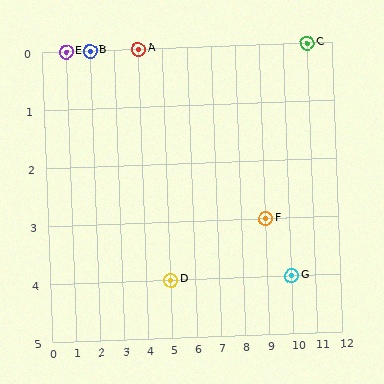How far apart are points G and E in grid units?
Points G and E are 9 columns and 4 rows apart (about 9.8 grid units diagonally).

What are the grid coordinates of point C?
Point C is at grid coordinates (11, 0).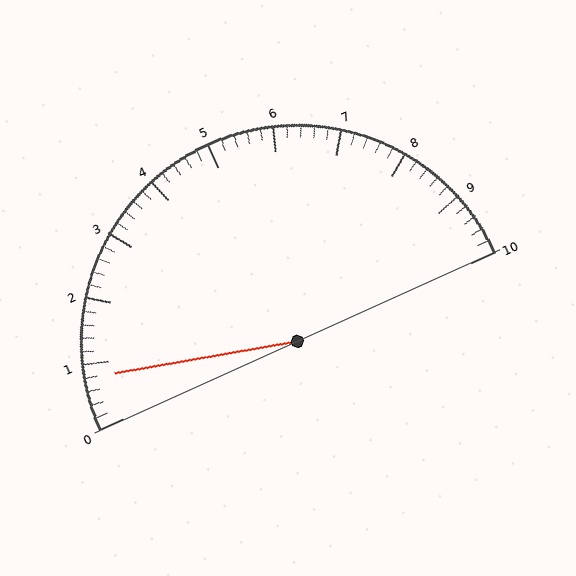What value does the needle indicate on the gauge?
The needle indicates approximately 0.8.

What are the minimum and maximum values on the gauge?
The gauge ranges from 0 to 10.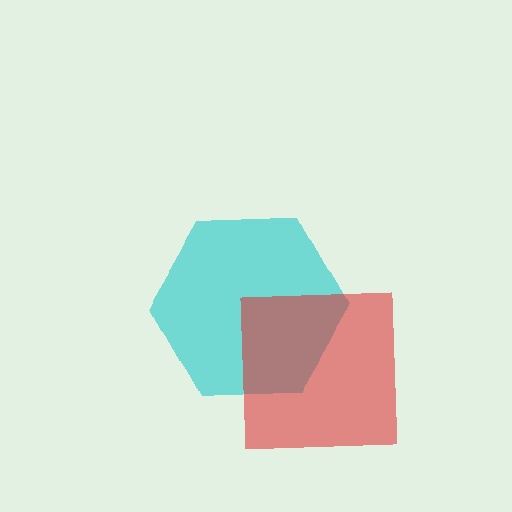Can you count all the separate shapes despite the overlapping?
Yes, there are 2 separate shapes.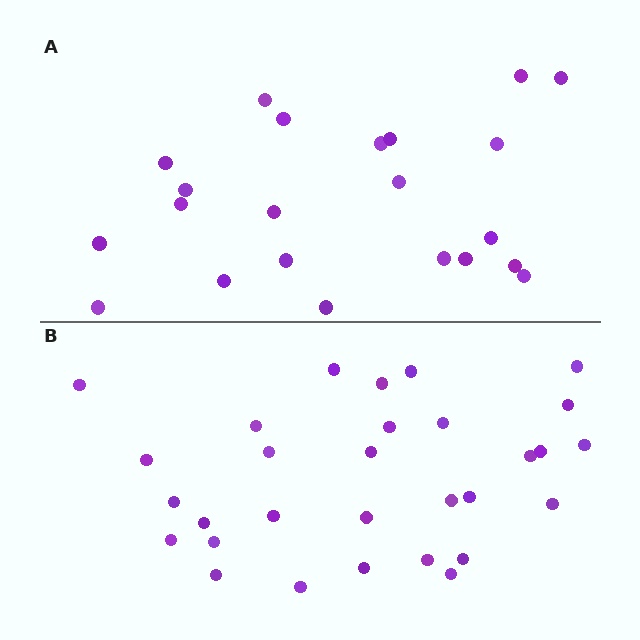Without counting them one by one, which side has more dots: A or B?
Region B (the bottom region) has more dots.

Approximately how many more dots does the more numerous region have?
Region B has roughly 8 or so more dots than region A.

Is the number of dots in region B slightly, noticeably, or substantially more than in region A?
Region B has noticeably more, but not dramatically so. The ratio is roughly 1.4 to 1.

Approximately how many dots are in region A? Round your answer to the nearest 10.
About 20 dots. (The exact count is 22, which rounds to 20.)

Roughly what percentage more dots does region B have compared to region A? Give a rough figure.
About 35% more.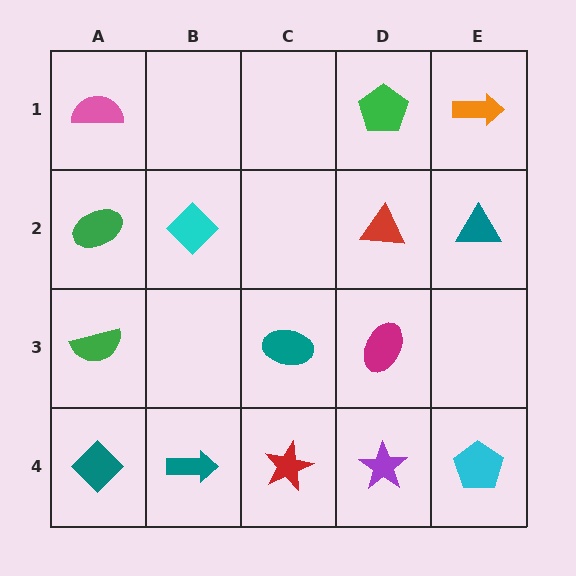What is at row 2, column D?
A red triangle.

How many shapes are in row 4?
5 shapes.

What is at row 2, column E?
A teal triangle.